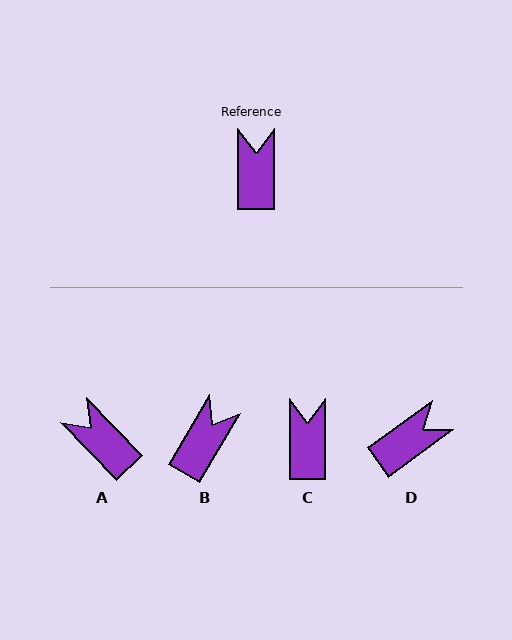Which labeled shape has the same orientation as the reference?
C.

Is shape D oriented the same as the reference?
No, it is off by about 54 degrees.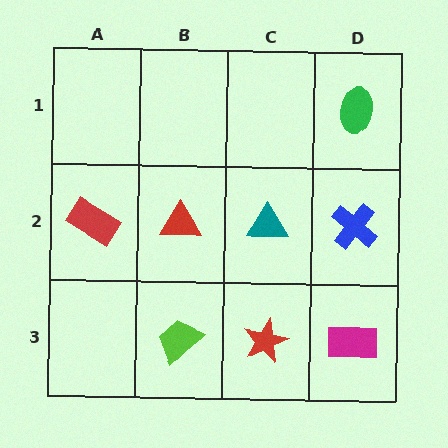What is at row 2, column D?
A blue cross.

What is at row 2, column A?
A red rectangle.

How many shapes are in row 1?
1 shape.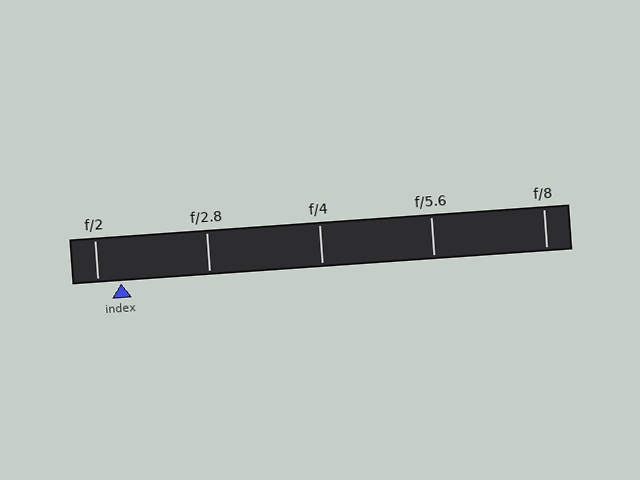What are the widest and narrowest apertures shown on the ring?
The widest aperture shown is f/2 and the narrowest is f/8.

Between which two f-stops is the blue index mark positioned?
The index mark is between f/2 and f/2.8.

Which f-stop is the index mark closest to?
The index mark is closest to f/2.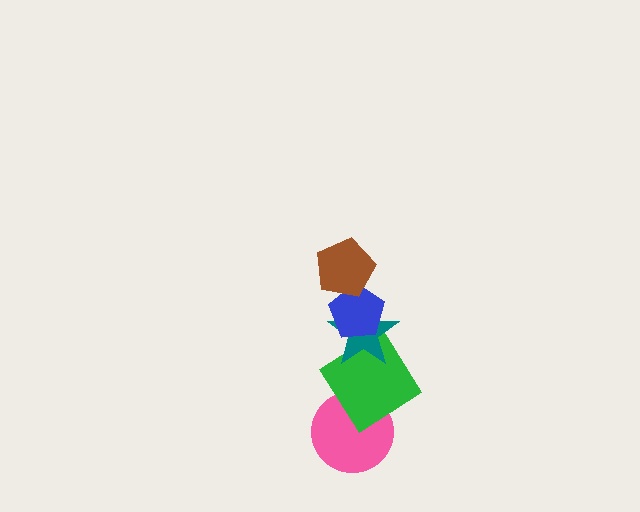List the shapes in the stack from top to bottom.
From top to bottom: the brown pentagon, the blue pentagon, the teal star, the green diamond, the pink circle.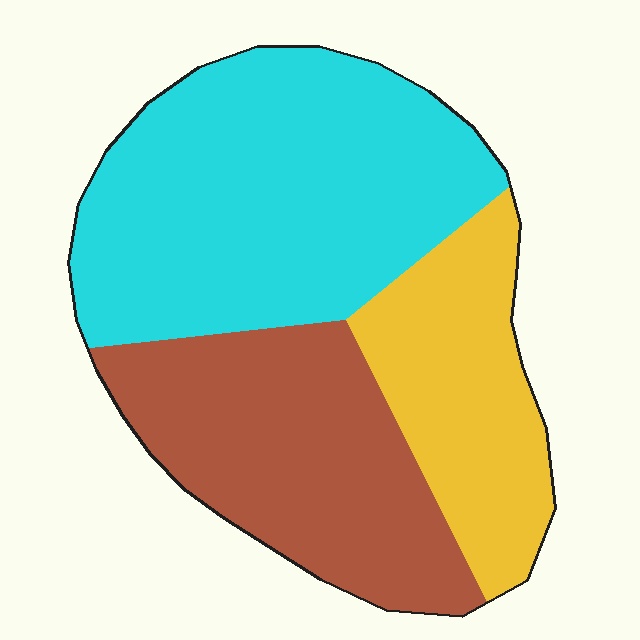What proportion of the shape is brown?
Brown takes up about one third (1/3) of the shape.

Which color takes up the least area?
Yellow, at roughly 20%.